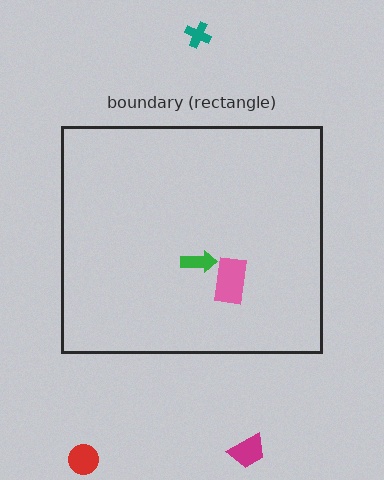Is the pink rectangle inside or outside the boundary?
Inside.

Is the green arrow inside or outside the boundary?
Inside.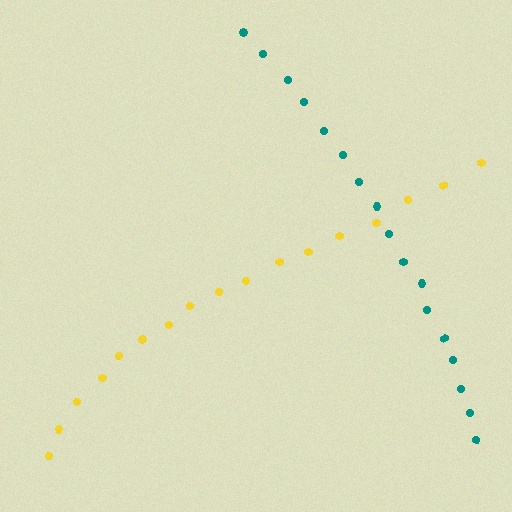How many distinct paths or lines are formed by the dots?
There are 2 distinct paths.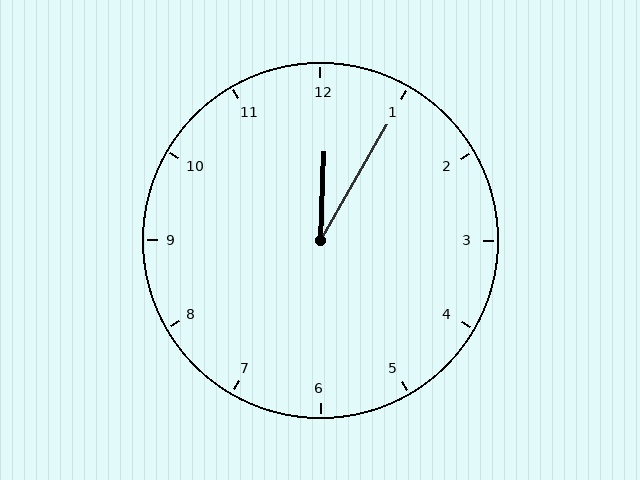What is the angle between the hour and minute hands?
Approximately 28 degrees.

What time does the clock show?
12:05.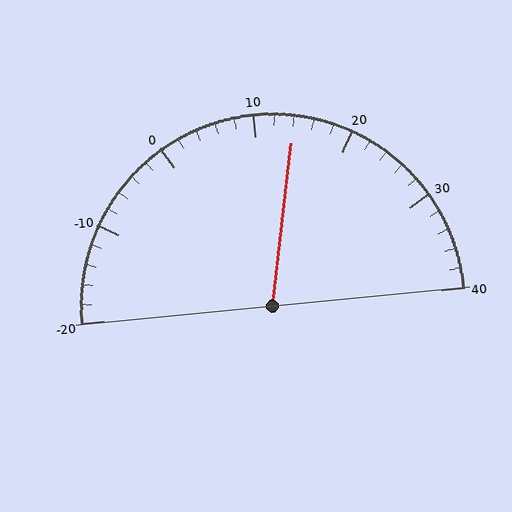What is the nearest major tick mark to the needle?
The nearest major tick mark is 10.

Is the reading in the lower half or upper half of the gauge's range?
The reading is in the upper half of the range (-20 to 40).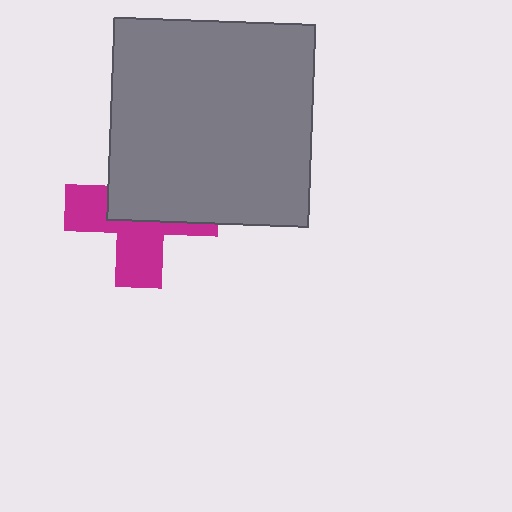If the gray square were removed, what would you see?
You would see the complete magenta cross.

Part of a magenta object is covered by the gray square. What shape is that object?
It is a cross.